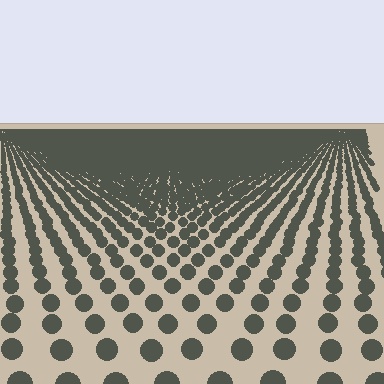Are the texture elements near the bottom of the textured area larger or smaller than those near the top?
Larger. Near the bottom, elements are closer to the viewer and appear at a bigger on-screen size.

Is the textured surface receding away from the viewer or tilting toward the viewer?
The surface is receding away from the viewer. Texture elements get smaller and denser toward the top.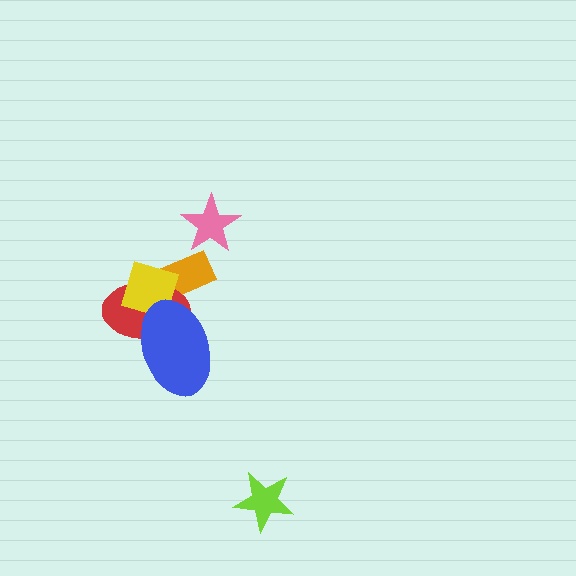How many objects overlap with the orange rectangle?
2 objects overlap with the orange rectangle.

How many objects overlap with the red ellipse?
3 objects overlap with the red ellipse.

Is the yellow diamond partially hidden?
Yes, it is partially covered by another shape.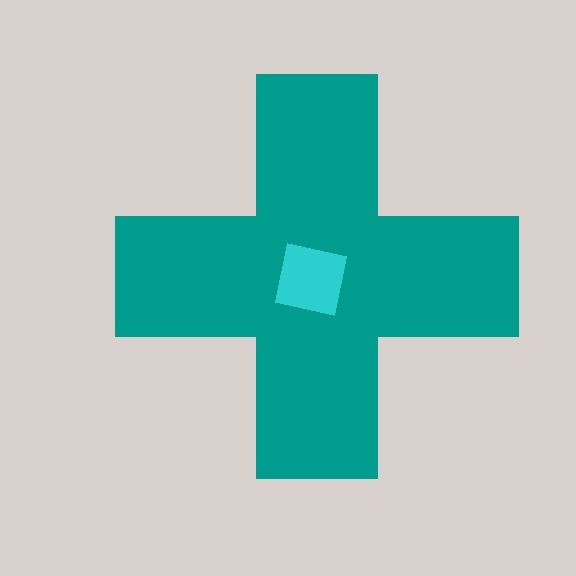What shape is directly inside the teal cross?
The cyan square.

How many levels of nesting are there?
2.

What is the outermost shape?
The teal cross.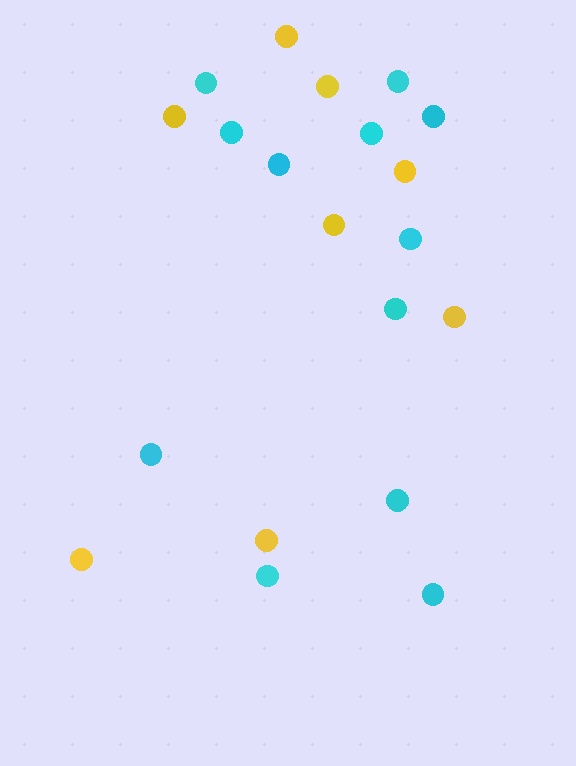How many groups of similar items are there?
There are 2 groups: one group of yellow circles (8) and one group of cyan circles (12).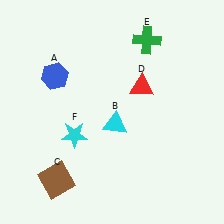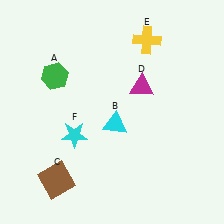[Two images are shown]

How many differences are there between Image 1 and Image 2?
There are 3 differences between the two images.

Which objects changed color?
A changed from blue to green. D changed from red to magenta. E changed from green to yellow.